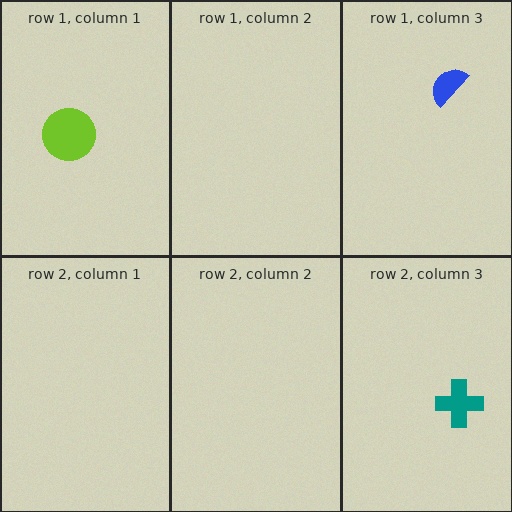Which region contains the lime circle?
The row 1, column 1 region.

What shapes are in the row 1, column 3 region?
The blue semicircle.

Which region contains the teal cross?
The row 2, column 3 region.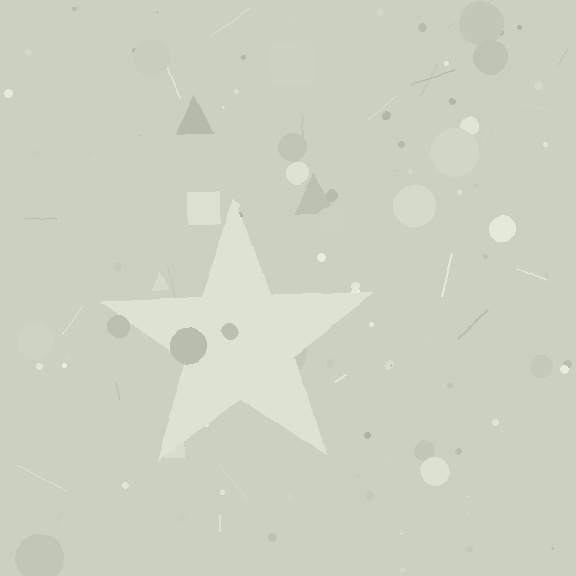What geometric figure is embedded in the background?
A star is embedded in the background.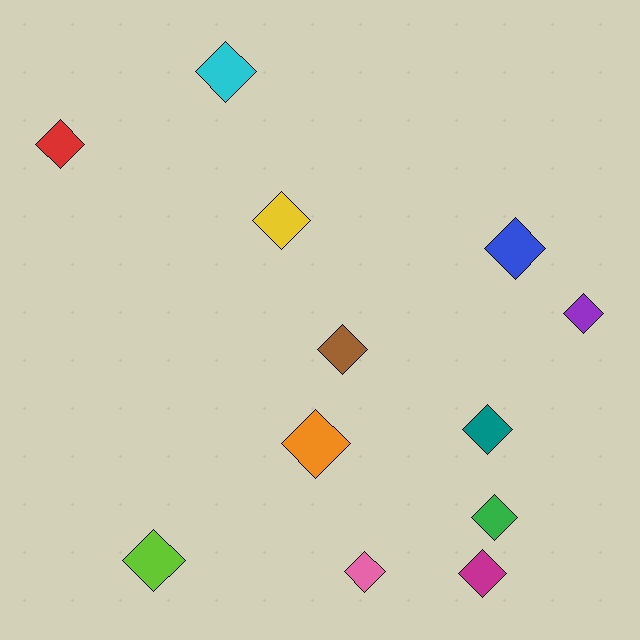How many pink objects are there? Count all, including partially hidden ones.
There is 1 pink object.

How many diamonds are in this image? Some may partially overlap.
There are 12 diamonds.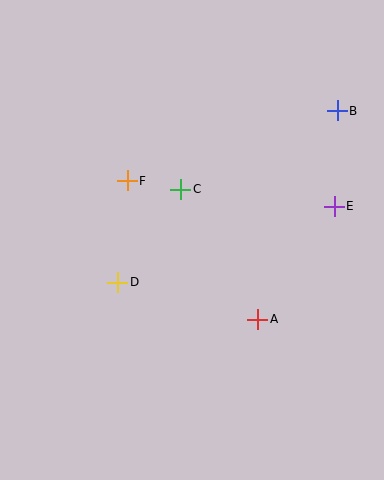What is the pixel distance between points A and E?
The distance between A and E is 137 pixels.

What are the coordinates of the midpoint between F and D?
The midpoint between F and D is at (123, 231).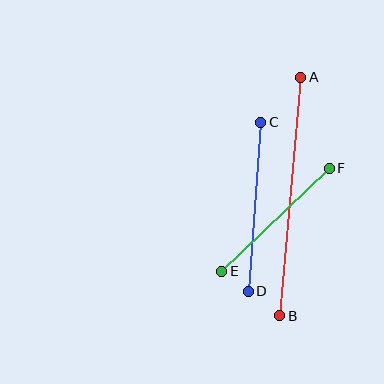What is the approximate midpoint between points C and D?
The midpoint is at approximately (254, 207) pixels.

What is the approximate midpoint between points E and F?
The midpoint is at approximately (275, 220) pixels.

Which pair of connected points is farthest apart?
Points A and B are farthest apart.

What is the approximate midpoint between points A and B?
The midpoint is at approximately (290, 196) pixels.